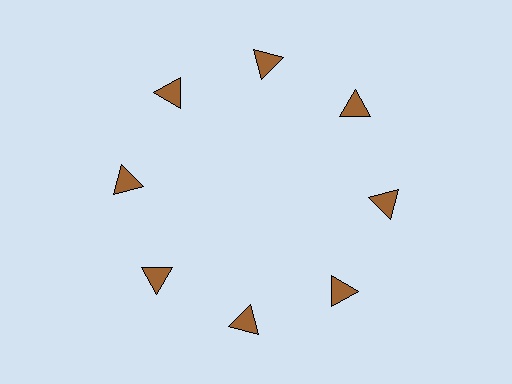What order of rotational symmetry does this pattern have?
This pattern has 8-fold rotational symmetry.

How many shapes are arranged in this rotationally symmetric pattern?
There are 8 shapes, arranged in 8 groups of 1.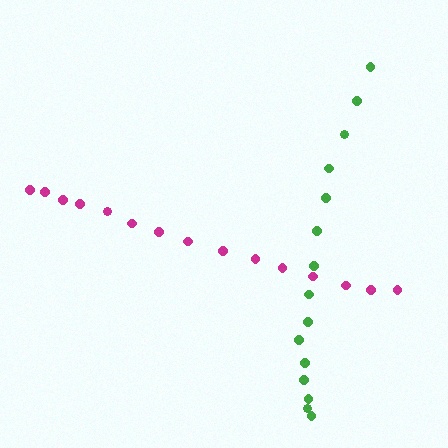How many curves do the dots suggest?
There are 2 distinct paths.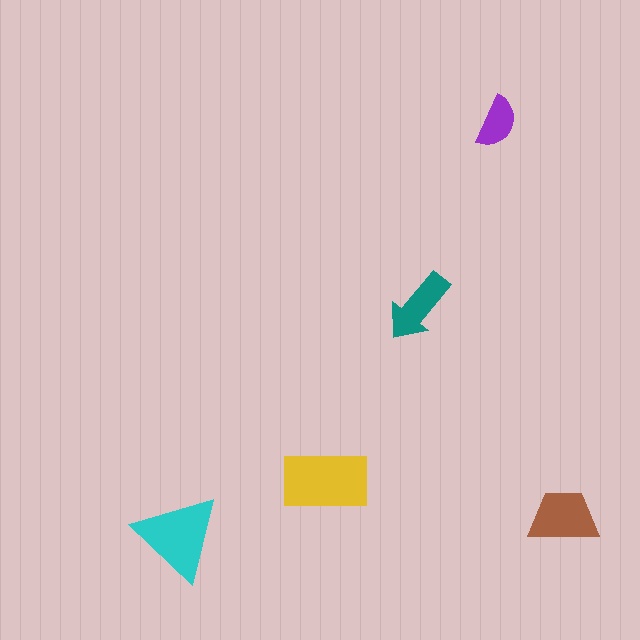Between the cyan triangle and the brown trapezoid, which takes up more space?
The cyan triangle.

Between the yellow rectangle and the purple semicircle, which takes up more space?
The yellow rectangle.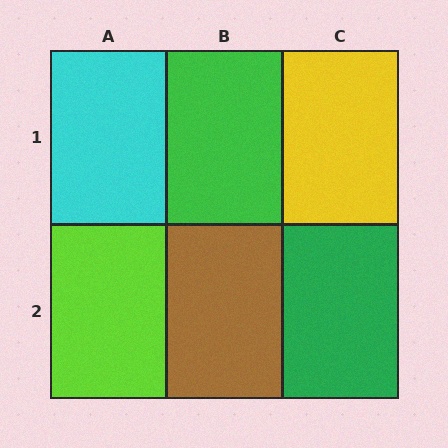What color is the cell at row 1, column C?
Yellow.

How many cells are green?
2 cells are green.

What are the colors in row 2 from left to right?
Lime, brown, green.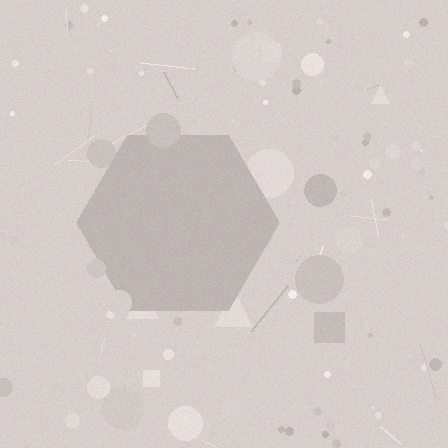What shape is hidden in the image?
A hexagon is hidden in the image.